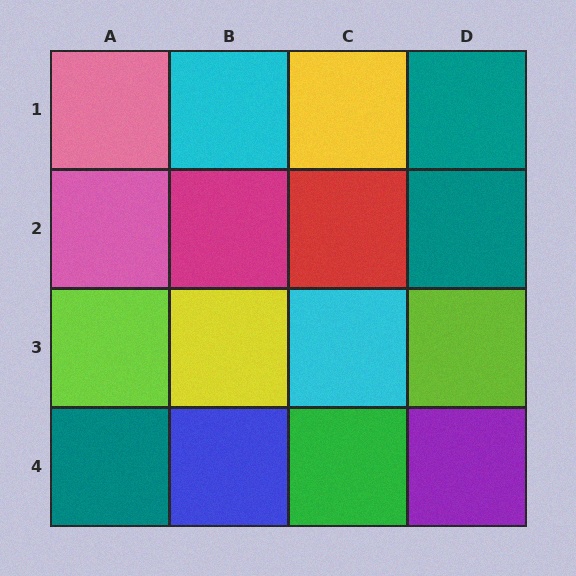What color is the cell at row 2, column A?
Pink.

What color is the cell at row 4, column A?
Teal.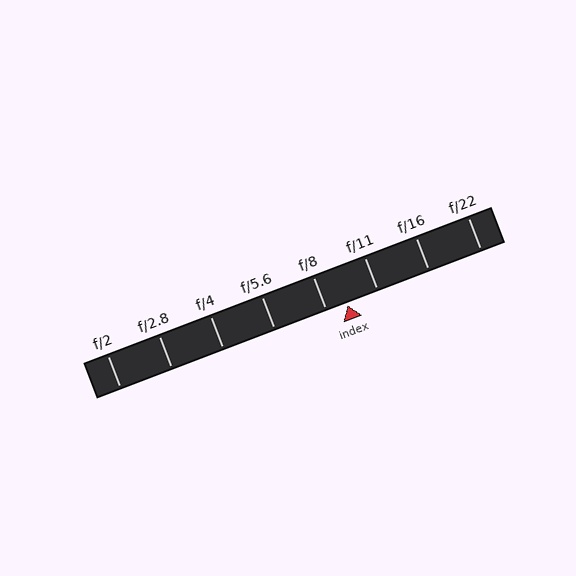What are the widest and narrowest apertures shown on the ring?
The widest aperture shown is f/2 and the narrowest is f/22.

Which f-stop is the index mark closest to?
The index mark is closest to f/8.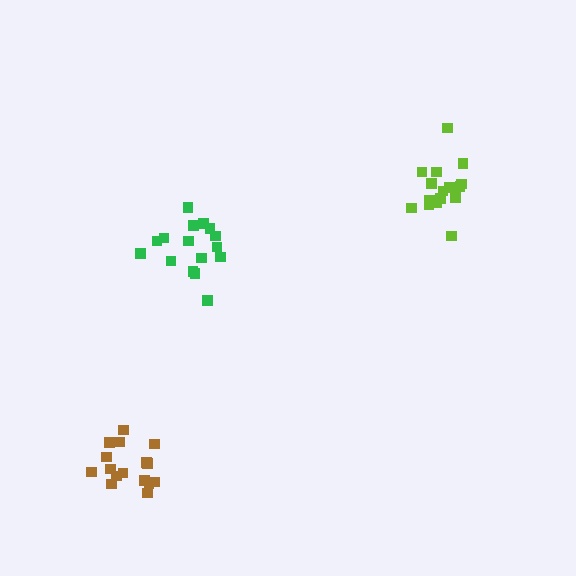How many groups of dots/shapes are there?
There are 3 groups.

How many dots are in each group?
Group 1: 17 dots, Group 2: 16 dots, Group 3: 16 dots (49 total).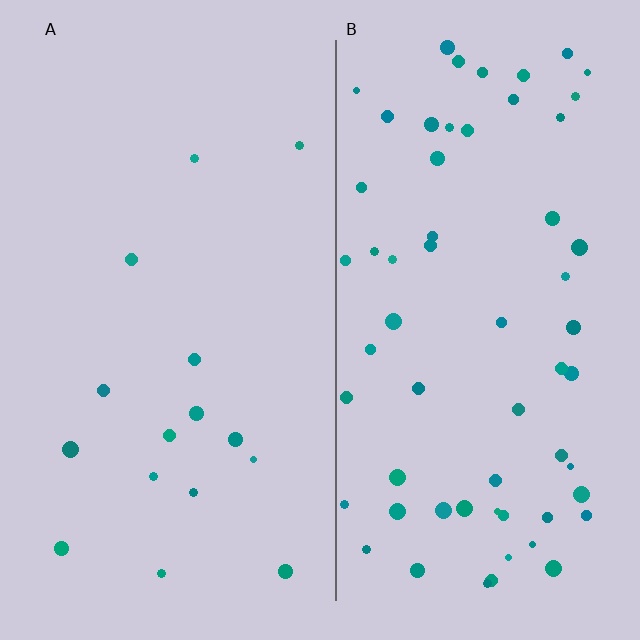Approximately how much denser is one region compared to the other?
Approximately 4.0× — region B over region A.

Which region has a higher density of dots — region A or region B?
B (the right).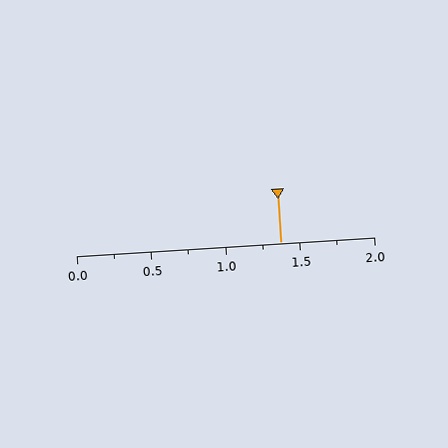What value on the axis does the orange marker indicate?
The marker indicates approximately 1.38.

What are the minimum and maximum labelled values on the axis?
The axis runs from 0.0 to 2.0.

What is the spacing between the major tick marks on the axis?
The major ticks are spaced 0.5 apart.